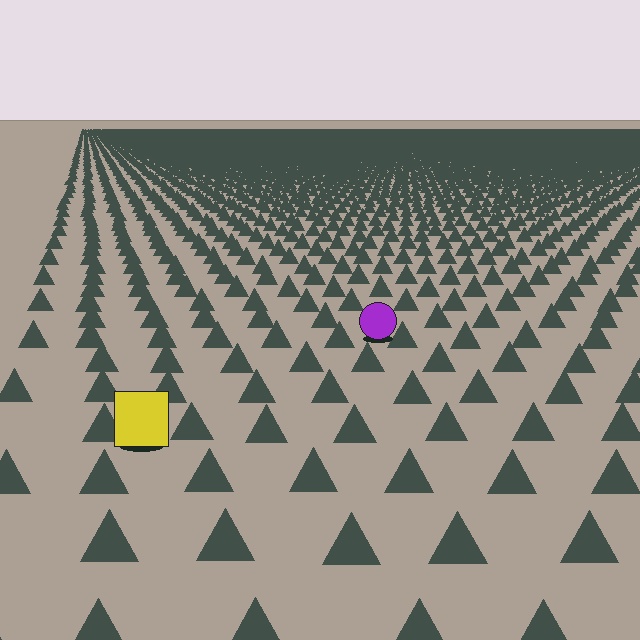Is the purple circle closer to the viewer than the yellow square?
No. The yellow square is closer — you can tell from the texture gradient: the ground texture is coarser near it.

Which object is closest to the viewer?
The yellow square is closest. The texture marks near it are larger and more spread out.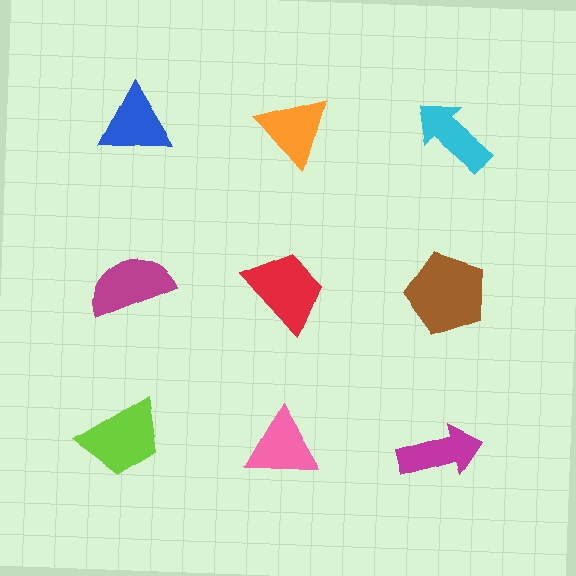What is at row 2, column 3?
A brown pentagon.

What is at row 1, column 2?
An orange triangle.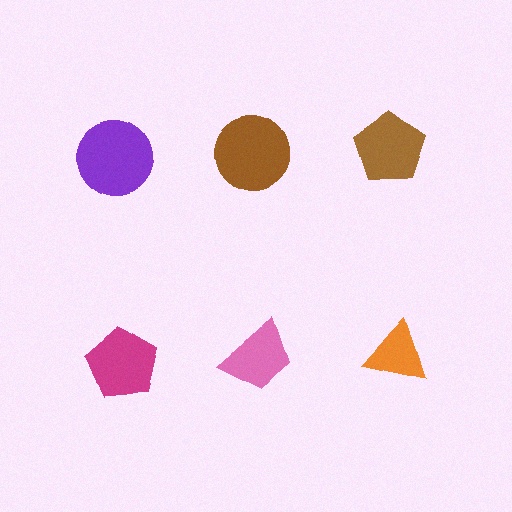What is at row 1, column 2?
A brown circle.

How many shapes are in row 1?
3 shapes.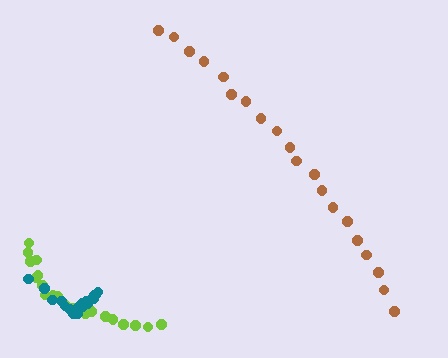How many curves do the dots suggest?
There are 3 distinct paths.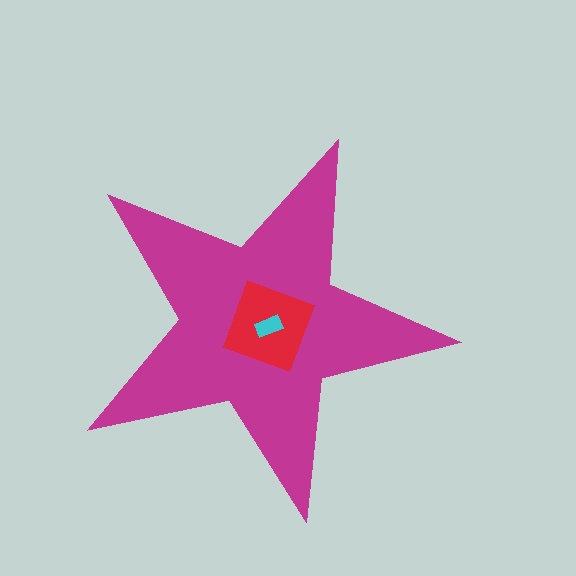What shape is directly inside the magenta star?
The red diamond.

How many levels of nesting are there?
3.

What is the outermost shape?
The magenta star.